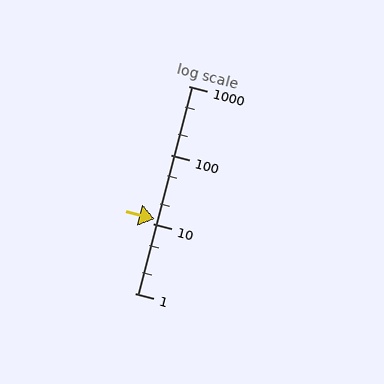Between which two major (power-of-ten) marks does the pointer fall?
The pointer is between 10 and 100.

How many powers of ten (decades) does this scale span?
The scale spans 3 decades, from 1 to 1000.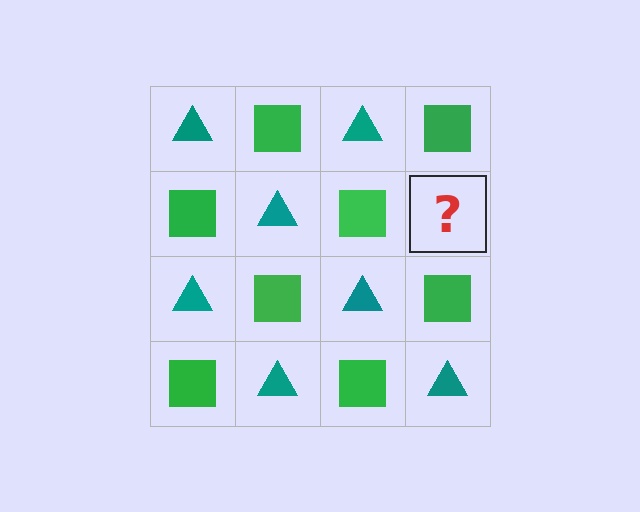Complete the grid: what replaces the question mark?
The question mark should be replaced with a teal triangle.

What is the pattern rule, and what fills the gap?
The rule is that it alternates teal triangle and green square in a checkerboard pattern. The gap should be filled with a teal triangle.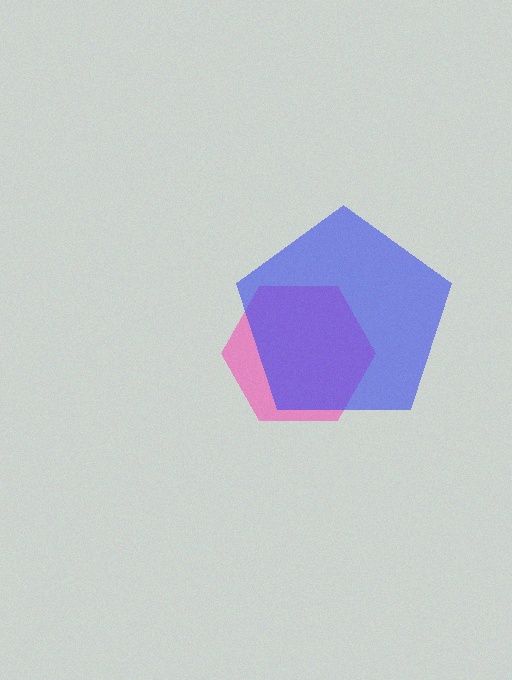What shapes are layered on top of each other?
The layered shapes are: a pink hexagon, a blue pentagon.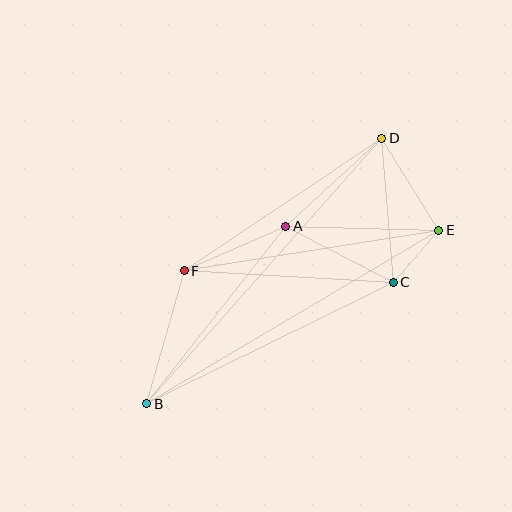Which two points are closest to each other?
Points C and E are closest to each other.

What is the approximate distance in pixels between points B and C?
The distance between B and C is approximately 275 pixels.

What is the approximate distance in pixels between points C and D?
The distance between C and D is approximately 145 pixels.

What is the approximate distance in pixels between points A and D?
The distance between A and D is approximately 130 pixels.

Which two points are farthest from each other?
Points B and D are farthest from each other.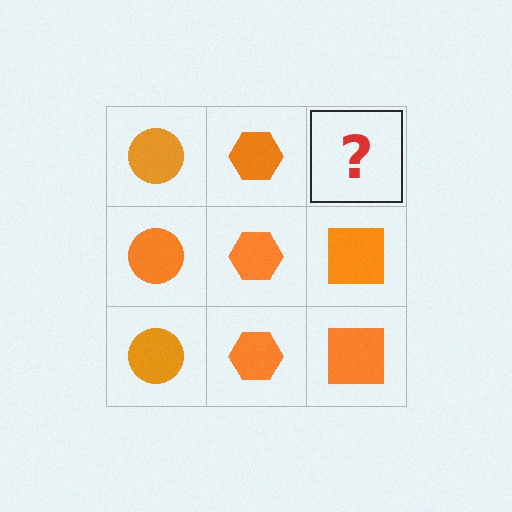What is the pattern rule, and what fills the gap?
The rule is that each column has a consistent shape. The gap should be filled with an orange square.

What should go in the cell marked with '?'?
The missing cell should contain an orange square.